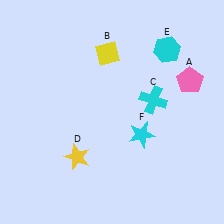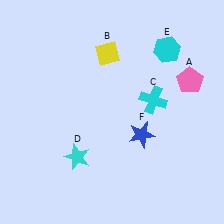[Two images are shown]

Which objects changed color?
D changed from yellow to cyan. F changed from cyan to blue.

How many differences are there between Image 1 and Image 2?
There are 2 differences between the two images.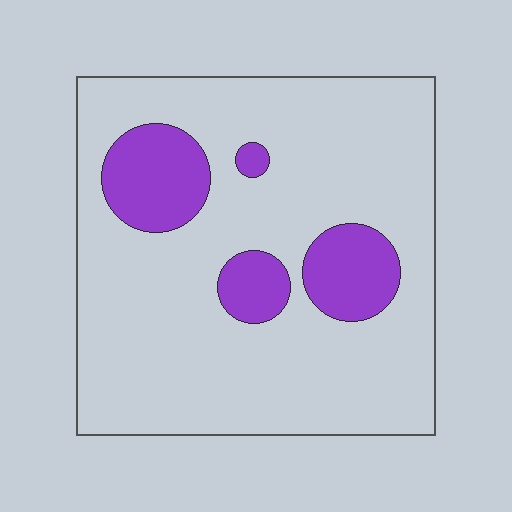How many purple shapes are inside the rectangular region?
4.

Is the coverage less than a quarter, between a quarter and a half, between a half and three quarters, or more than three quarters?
Less than a quarter.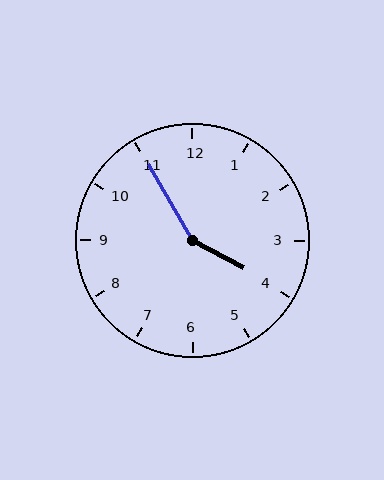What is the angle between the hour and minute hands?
Approximately 148 degrees.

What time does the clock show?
3:55.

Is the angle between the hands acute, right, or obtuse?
It is obtuse.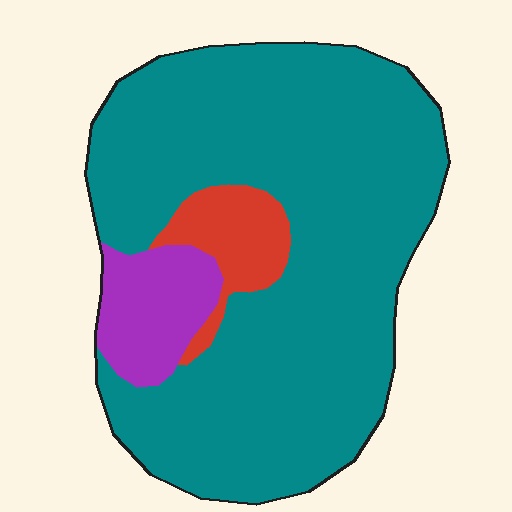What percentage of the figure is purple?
Purple takes up about one tenth (1/10) of the figure.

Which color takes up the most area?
Teal, at roughly 80%.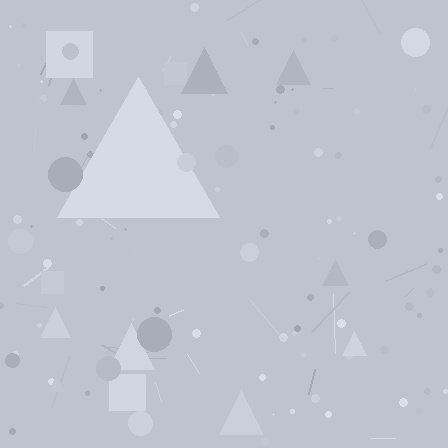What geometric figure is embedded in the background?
A triangle is embedded in the background.